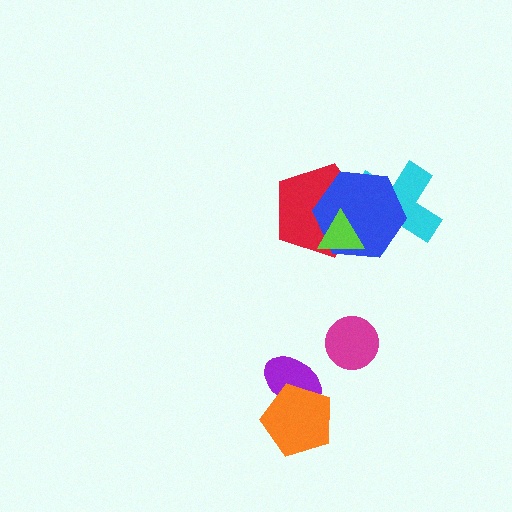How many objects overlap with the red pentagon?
3 objects overlap with the red pentagon.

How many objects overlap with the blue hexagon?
3 objects overlap with the blue hexagon.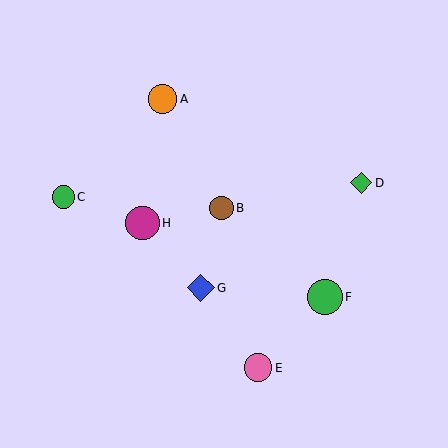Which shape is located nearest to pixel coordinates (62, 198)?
The green circle (labeled C) at (63, 197) is nearest to that location.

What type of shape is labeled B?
Shape B is a brown circle.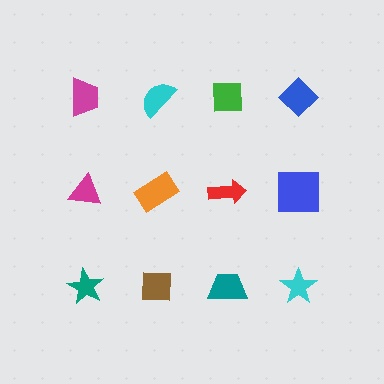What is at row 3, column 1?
A teal star.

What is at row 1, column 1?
A magenta trapezoid.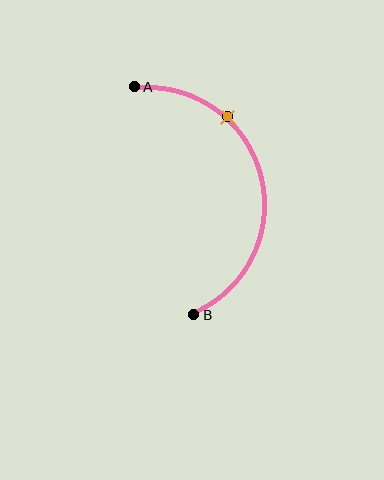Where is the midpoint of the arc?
The arc midpoint is the point on the curve farthest from the straight line joining A and B. It sits to the right of that line.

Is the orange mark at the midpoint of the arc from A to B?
No. The orange mark lies on the arc but is closer to endpoint A. The arc midpoint would be at the point on the curve equidistant along the arc from both A and B.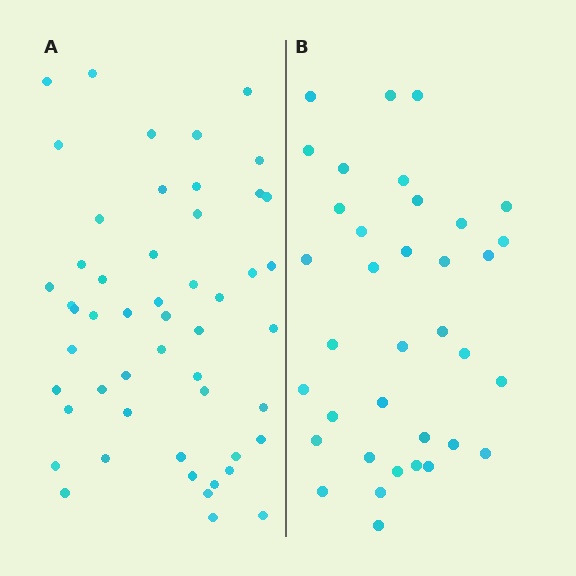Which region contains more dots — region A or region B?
Region A (the left region) has more dots.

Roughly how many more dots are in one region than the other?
Region A has approximately 15 more dots than region B.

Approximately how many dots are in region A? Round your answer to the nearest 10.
About 50 dots. (The exact count is 51, which rounds to 50.)